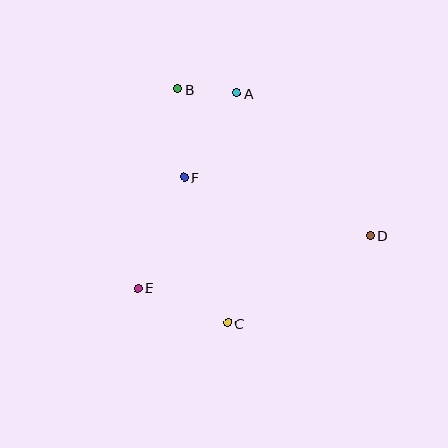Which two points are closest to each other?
Points A and B are closest to each other.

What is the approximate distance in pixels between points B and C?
The distance between B and C is approximately 239 pixels.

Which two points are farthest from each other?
Points B and D are farthest from each other.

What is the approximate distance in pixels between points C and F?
The distance between C and F is approximately 152 pixels.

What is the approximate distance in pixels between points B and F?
The distance between B and F is approximately 88 pixels.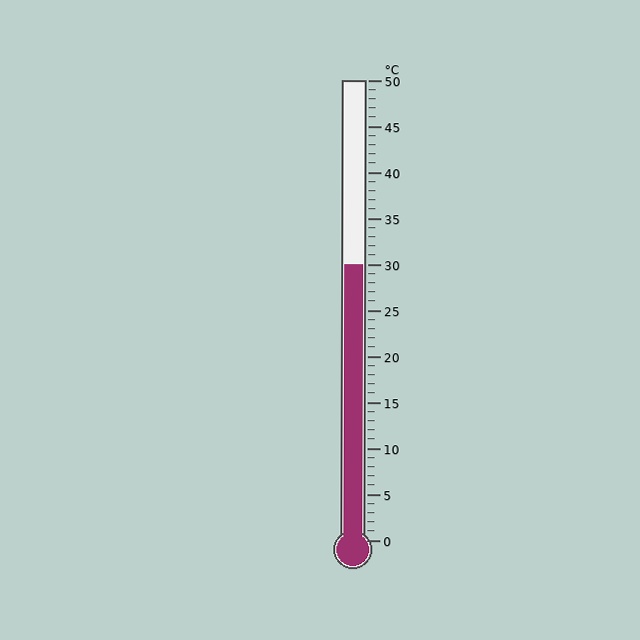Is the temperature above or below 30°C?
The temperature is at 30°C.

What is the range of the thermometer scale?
The thermometer scale ranges from 0°C to 50°C.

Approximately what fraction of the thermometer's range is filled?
The thermometer is filled to approximately 60% of its range.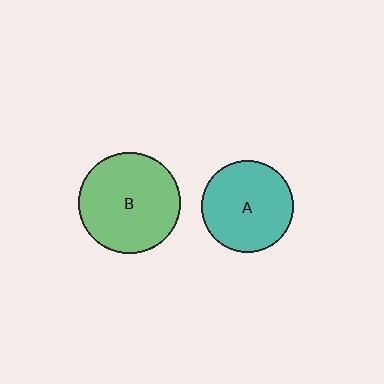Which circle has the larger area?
Circle B (green).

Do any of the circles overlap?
No, none of the circles overlap.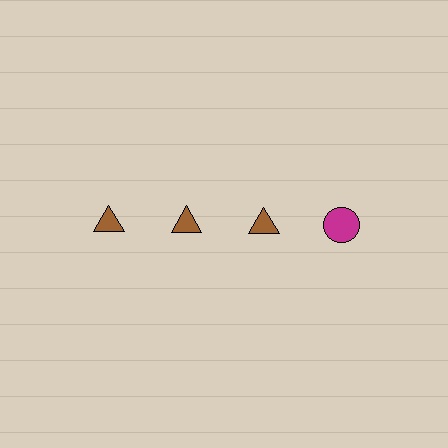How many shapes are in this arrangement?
There are 4 shapes arranged in a grid pattern.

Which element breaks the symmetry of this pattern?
The magenta circle in the top row, second from right column breaks the symmetry. All other shapes are brown triangles.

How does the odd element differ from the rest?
It differs in both color (magenta instead of brown) and shape (circle instead of triangle).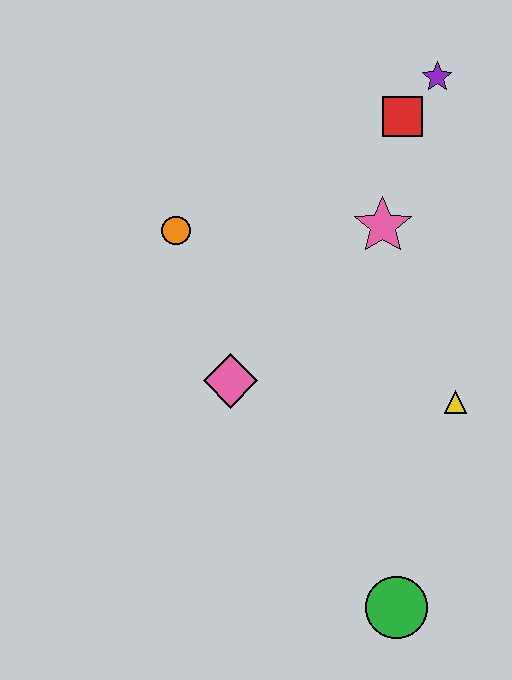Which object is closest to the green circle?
The yellow triangle is closest to the green circle.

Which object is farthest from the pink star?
The green circle is farthest from the pink star.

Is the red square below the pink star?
No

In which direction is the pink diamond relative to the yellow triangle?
The pink diamond is to the left of the yellow triangle.